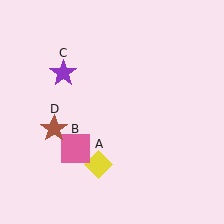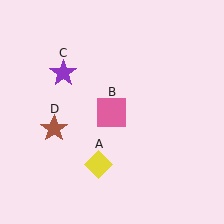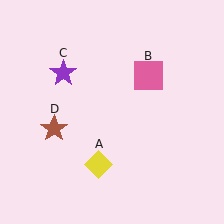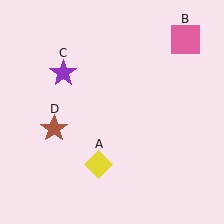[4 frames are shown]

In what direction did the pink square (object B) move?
The pink square (object B) moved up and to the right.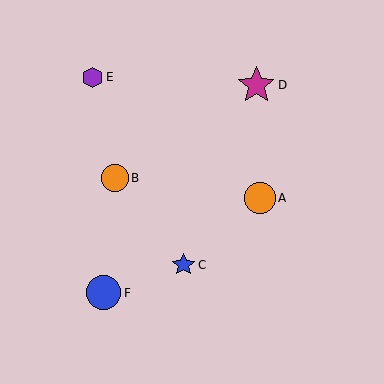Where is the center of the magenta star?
The center of the magenta star is at (256, 85).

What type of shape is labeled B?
Shape B is an orange circle.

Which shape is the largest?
The magenta star (labeled D) is the largest.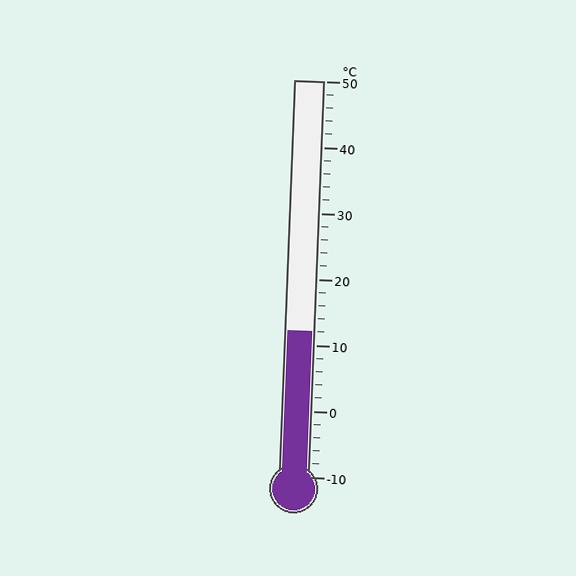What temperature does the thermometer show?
The thermometer shows approximately 12°C.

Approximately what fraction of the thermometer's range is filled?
The thermometer is filled to approximately 35% of its range.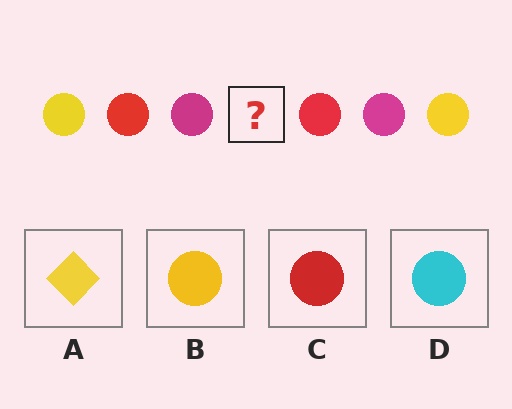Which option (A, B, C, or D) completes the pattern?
B.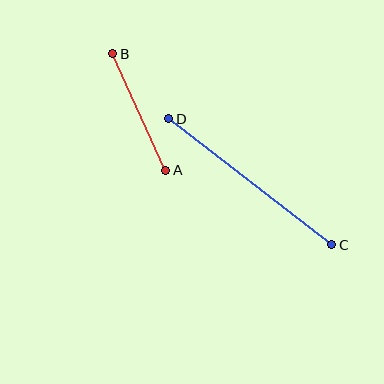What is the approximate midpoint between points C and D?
The midpoint is at approximately (250, 182) pixels.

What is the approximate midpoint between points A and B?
The midpoint is at approximately (139, 112) pixels.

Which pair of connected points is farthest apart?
Points C and D are farthest apart.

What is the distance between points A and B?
The distance is approximately 128 pixels.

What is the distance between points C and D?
The distance is approximately 206 pixels.